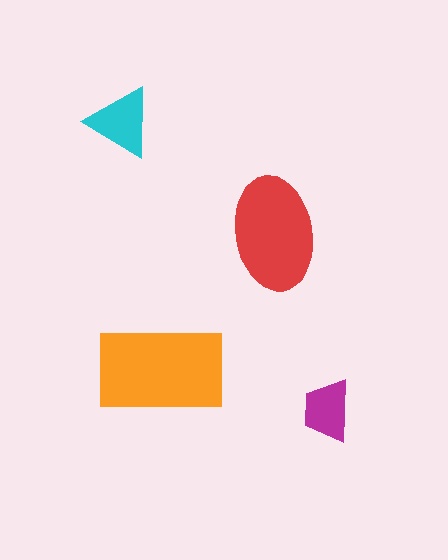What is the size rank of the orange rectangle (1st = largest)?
1st.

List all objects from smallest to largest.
The magenta trapezoid, the cyan triangle, the red ellipse, the orange rectangle.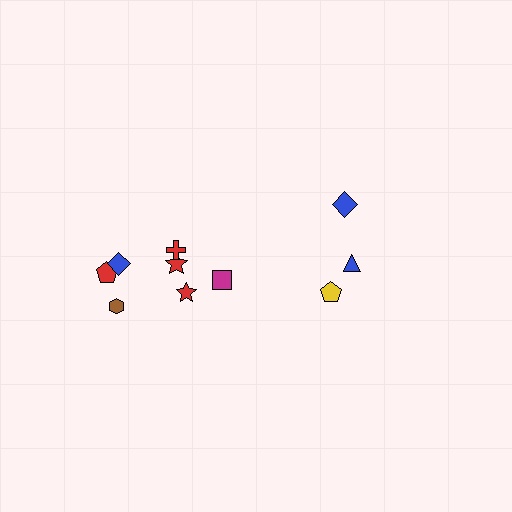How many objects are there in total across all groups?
There are 10 objects.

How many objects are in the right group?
There are 3 objects.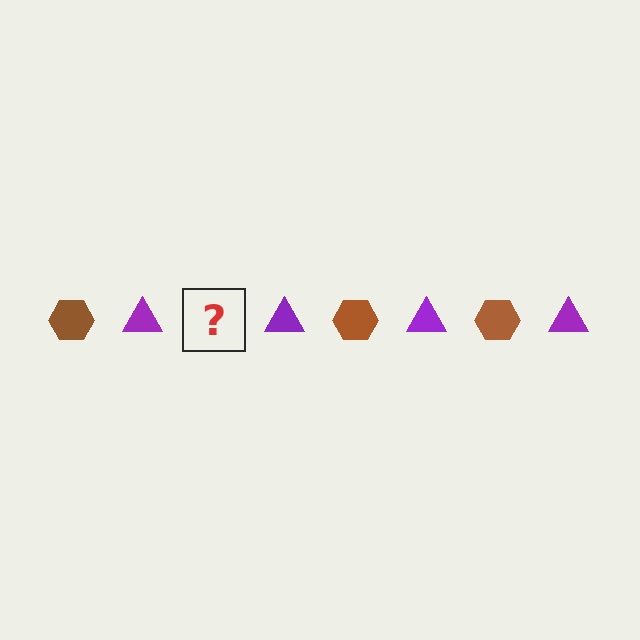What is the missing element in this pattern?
The missing element is a brown hexagon.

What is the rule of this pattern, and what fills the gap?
The rule is that the pattern alternates between brown hexagon and purple triangle. The gap should be filled with a brown hexagon.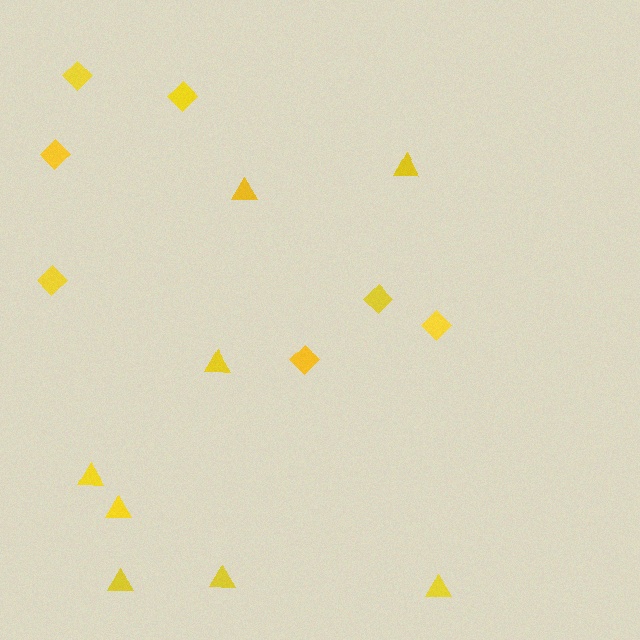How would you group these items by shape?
There are 2 groups: one group of triangles (8) and one group of diamonds (7).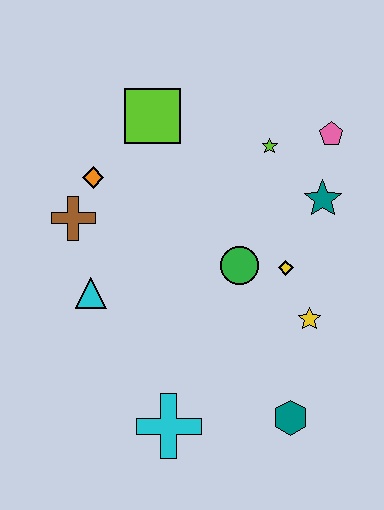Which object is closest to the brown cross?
The orange diamond is closest to the brown cross.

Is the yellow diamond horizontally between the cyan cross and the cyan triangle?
No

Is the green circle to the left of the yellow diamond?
Yes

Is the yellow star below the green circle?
Yes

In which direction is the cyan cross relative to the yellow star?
The cyan cross is to the left of the yellow star.